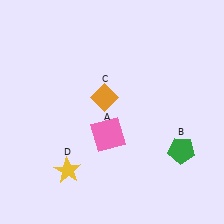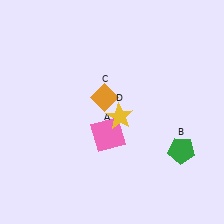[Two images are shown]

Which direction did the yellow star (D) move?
The yellow star (D) moved up.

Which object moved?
The yellow star (D) moved up.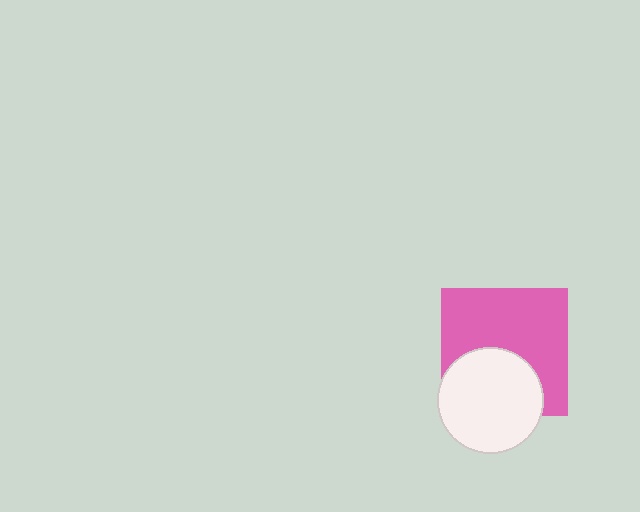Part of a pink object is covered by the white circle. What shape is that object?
It is a square.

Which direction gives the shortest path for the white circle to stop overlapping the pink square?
Moving down gives the shortest separation.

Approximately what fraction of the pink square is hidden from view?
Roughly 37% of the pink square is hidden behind the white circle.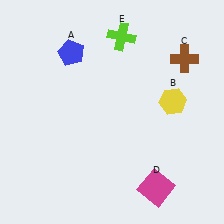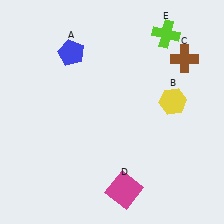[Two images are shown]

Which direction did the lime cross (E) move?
The lime cross (E) moved right.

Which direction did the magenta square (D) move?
The magenta square (D) moved left.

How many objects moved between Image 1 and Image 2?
2 objects moved between the two images.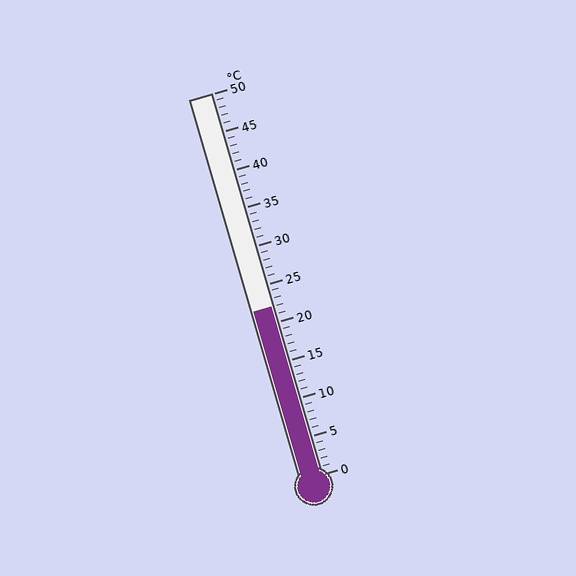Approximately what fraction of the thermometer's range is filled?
The thermometer is filled to approximately 45% of its range.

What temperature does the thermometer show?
The thermometer shows approximately 22°C.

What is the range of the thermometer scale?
The thermometer scale ranges from 0°C to 50°C.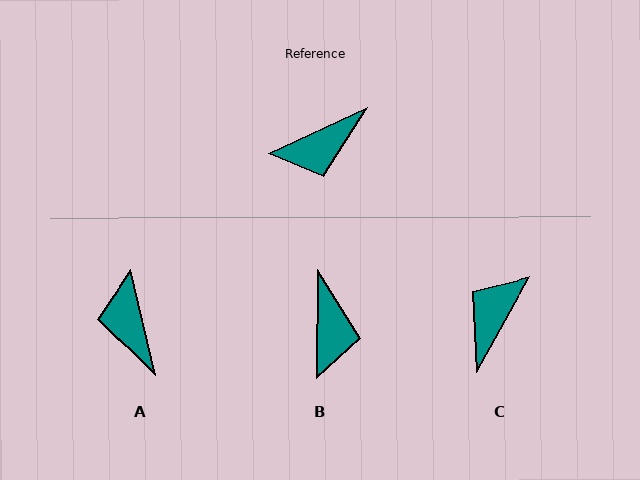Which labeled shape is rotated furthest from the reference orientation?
C, about 145 degrees away.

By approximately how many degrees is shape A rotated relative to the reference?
Approximately 102 degrees clockwise.